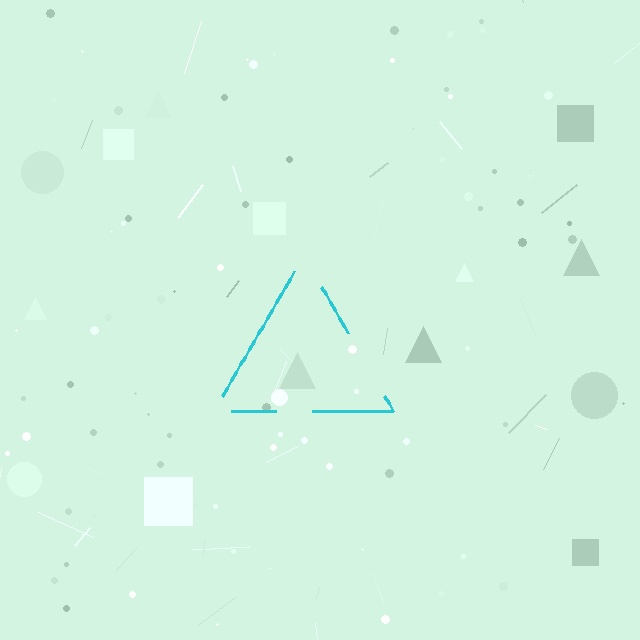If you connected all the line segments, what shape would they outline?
They would outline a triangle.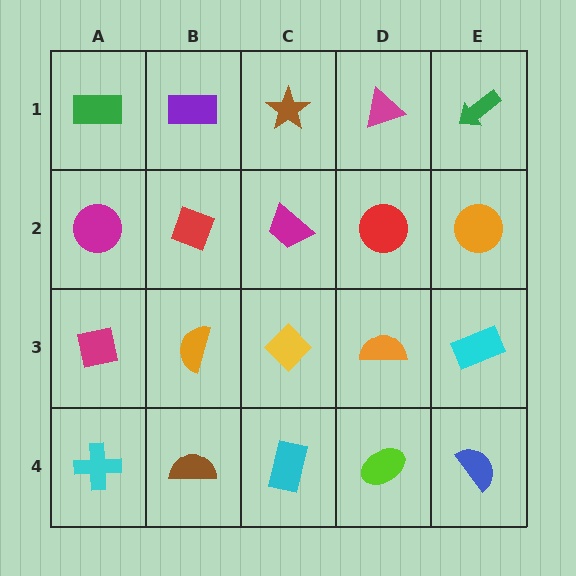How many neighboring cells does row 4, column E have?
2.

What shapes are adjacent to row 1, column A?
A magenta circle (row 2, column A), a purple rectangle (row 1, column B).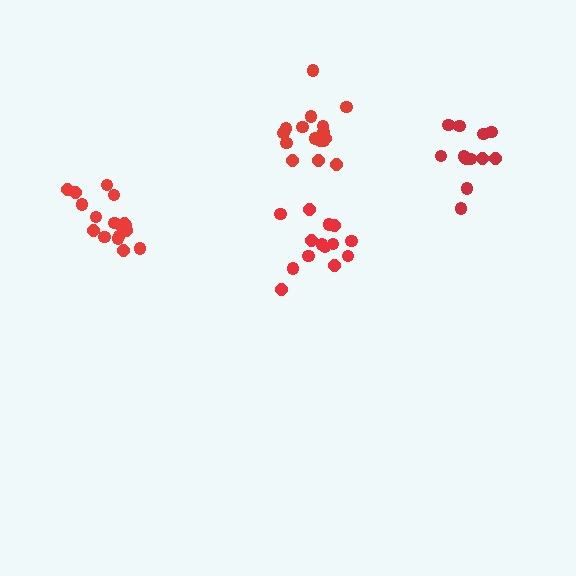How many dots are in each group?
Group 1: 17 dots, Group 2: 12 dots, Group 3: 14 dots, Group 4: 16 dots (59 total).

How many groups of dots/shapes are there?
There are 4 groups.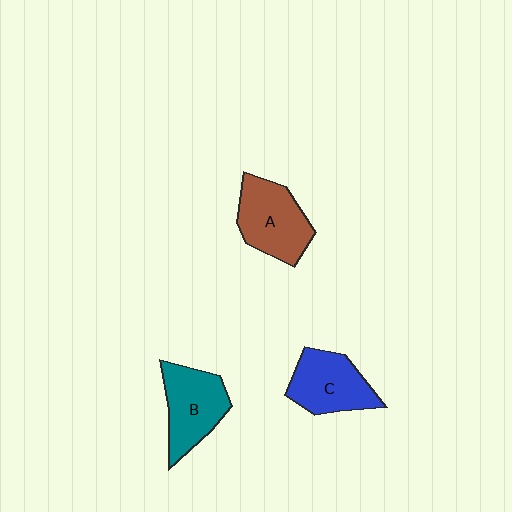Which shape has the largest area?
Shape A (brown).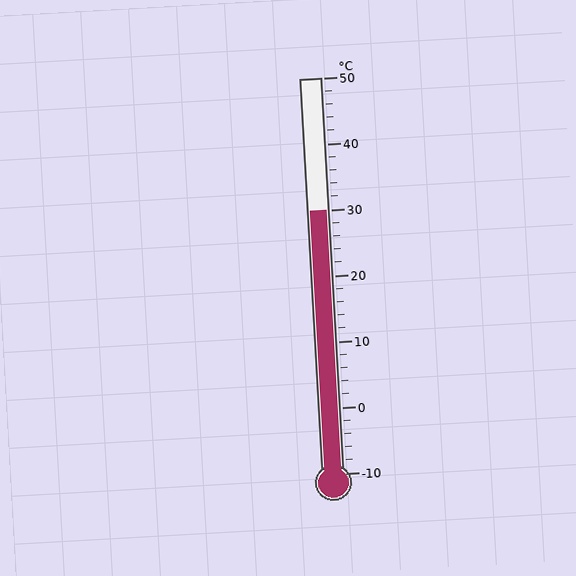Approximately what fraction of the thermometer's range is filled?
The thermometer is filled to approximately 65% of its range.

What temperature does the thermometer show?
The thermometer shows approximately 30°C.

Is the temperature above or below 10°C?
The temperature is above 10°C.